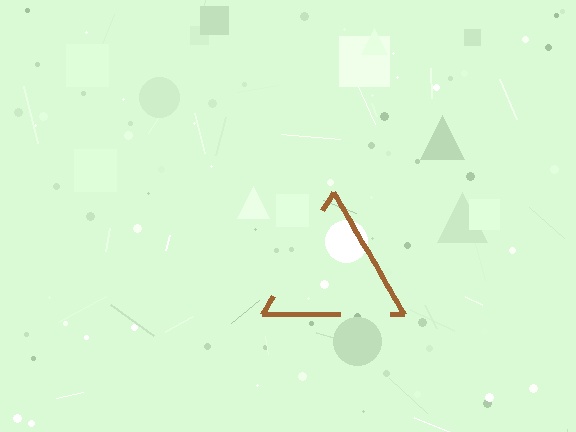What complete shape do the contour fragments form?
The contour fragments form a triangle.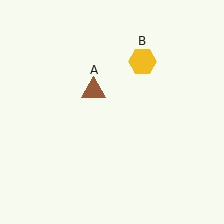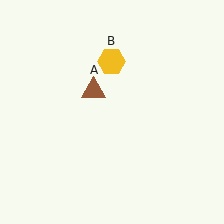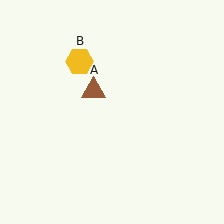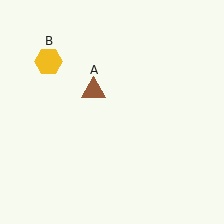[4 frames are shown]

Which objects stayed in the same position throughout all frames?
Brown triangle (object A) remained stationary.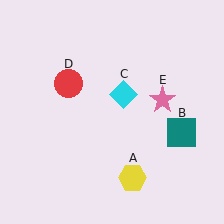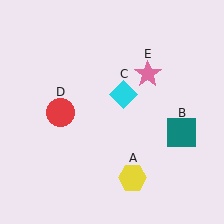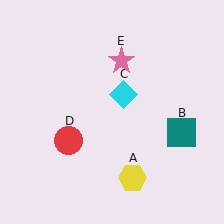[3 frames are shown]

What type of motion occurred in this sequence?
The red circle (object D), pink star (object E) rotated counterclockwise around the center of the scene.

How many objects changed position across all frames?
2 objects changed position: red circle (object D), pink star (object E).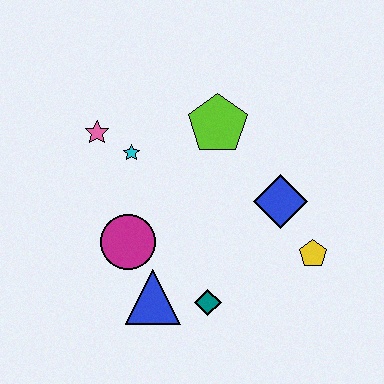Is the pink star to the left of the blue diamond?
Yes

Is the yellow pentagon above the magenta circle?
No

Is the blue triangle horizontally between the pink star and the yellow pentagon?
Yes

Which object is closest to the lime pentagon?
The cyan star is closest to the lime pentagon.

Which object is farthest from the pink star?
The yellow pentagon is farthest from the pink star.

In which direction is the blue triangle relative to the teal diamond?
The blue triangle is to the left of the teal diamond.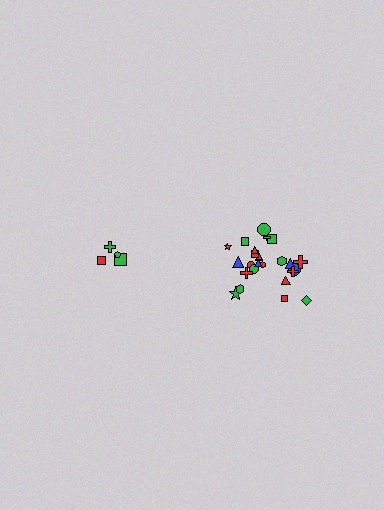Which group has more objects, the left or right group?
The right group.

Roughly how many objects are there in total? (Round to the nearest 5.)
Roughly 30 objects in total.